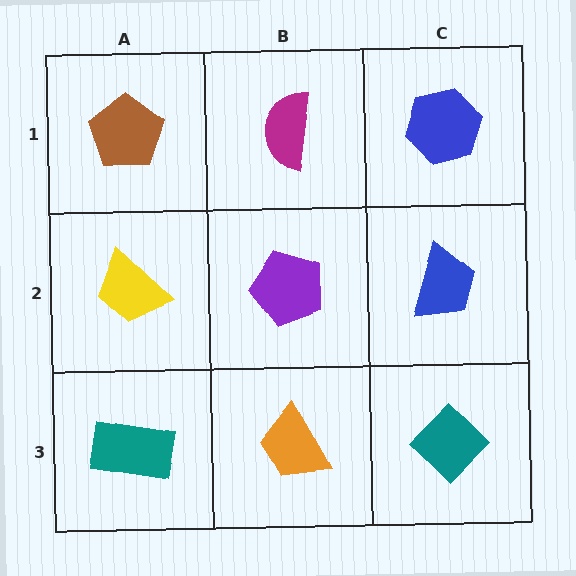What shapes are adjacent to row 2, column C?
A blue hexagon (row 1, column C), a teal diamond (row 3, column C), a purple pentagon (row 2, column B).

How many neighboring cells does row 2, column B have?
4.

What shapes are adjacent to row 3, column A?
A yellow trapezoid (row 2, column A), an orange trapezoid (row 3, column B).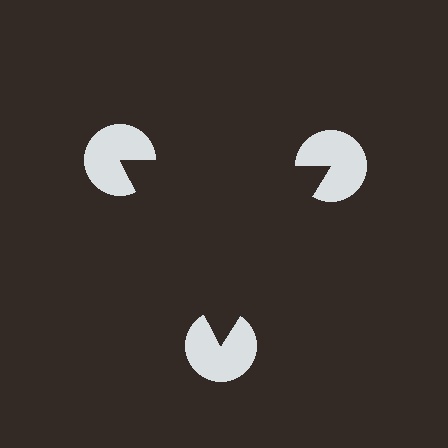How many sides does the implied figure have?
3 sides.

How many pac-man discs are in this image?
There are 3 — one at each vertex of the illusory triangle.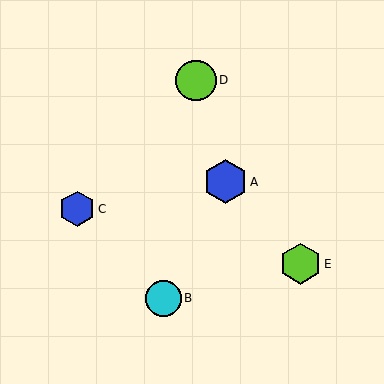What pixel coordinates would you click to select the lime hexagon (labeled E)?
Click at (301, 264) to select the lime hexagon E.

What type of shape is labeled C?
Shape C is a blue hexagon.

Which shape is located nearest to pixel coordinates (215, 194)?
The blue hexagon (labeled A) at (226, 182) is nearest to that location.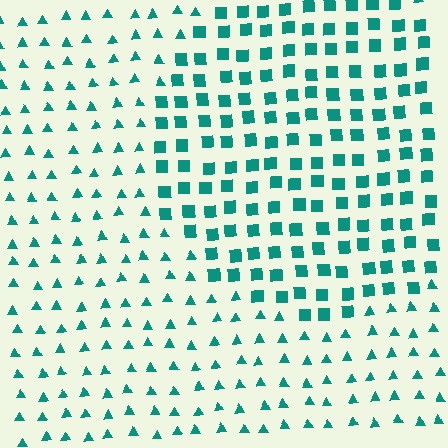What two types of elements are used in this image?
The image uses squares inside the circle region and triangles outside it.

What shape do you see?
I see a circle.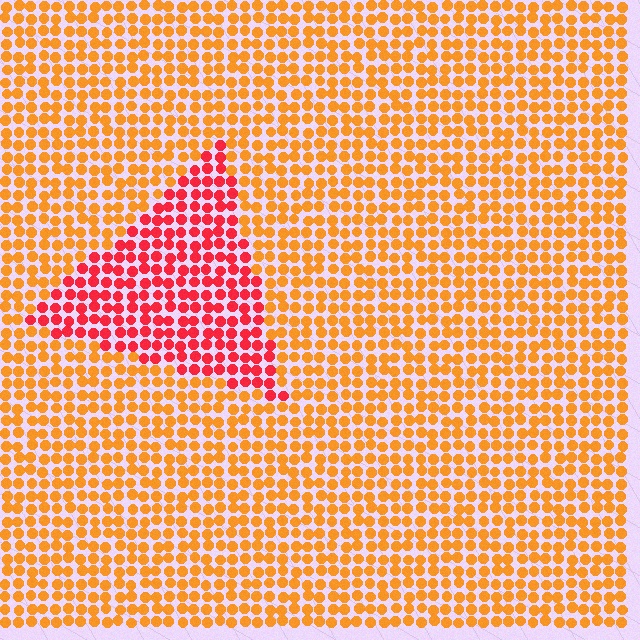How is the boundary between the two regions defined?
The boundary is defined purely by a slight shift in hue (about 39 degrees). Spacing, size, and orientation are identical on both sides.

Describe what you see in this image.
The image is filled with small orange elements in a uniform arrangement. A triangle-shaped region is visible where the elements are tinted to a slightly different hue, forming a subtle color boundary.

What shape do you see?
I see a triangle.